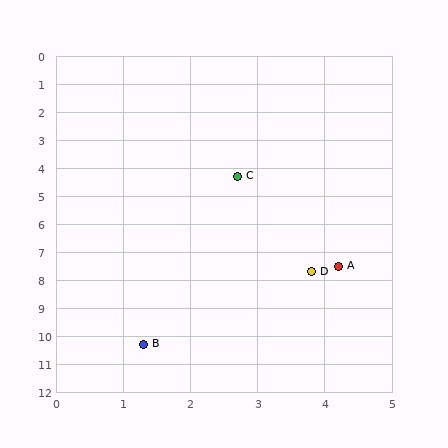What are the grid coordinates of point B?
Point B is at approximately (1.3, 10.3).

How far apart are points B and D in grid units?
Points B and D are about 3.6 grid units apart.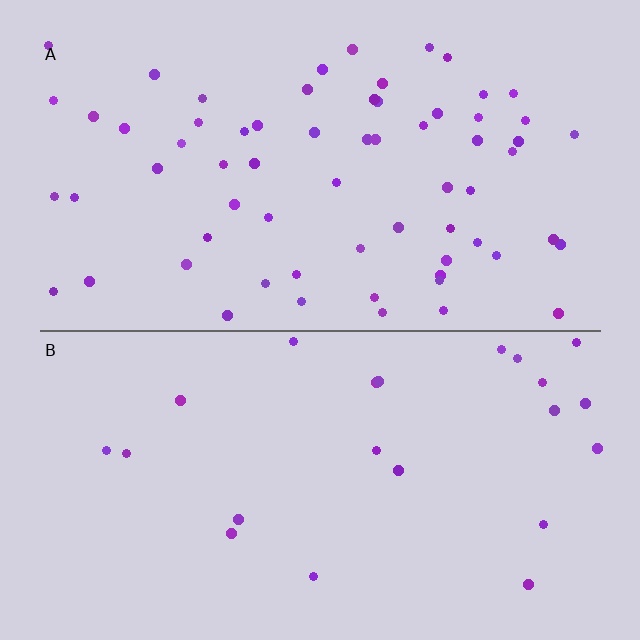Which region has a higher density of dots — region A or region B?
A (the top).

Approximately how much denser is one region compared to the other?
Approximately 2.9× — region A over region B.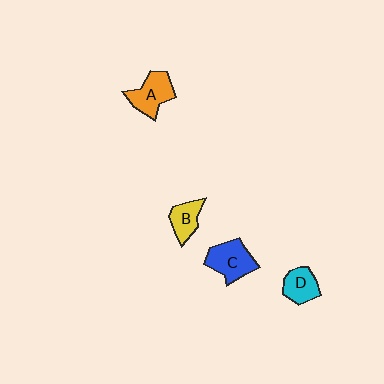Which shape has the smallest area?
Shape B (yellow).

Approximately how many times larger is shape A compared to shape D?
Approximately 1.3 times.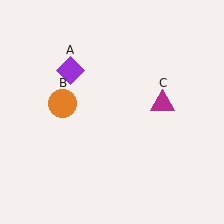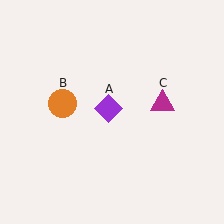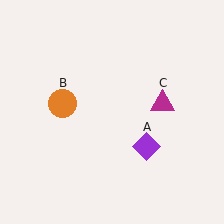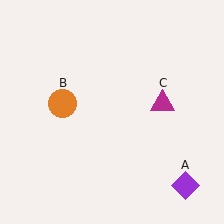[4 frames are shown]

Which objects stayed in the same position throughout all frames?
Orange circle (object B) and magenta triangle (object C) remained stationary.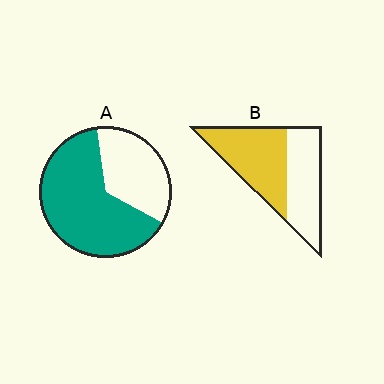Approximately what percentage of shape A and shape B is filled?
A is approximately 65% and B is approximately 55%.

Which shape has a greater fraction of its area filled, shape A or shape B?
Shape A.